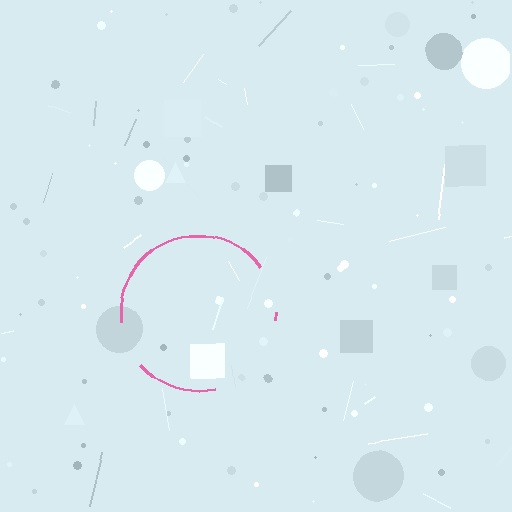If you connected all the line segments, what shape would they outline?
They would outline a circle.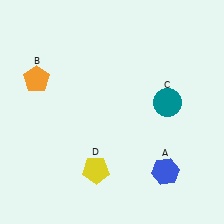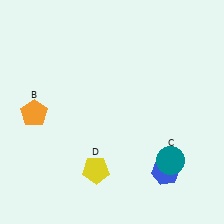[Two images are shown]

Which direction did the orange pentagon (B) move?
The orange pentagon (B) moved down.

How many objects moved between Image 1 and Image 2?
2 objects moved between the two images.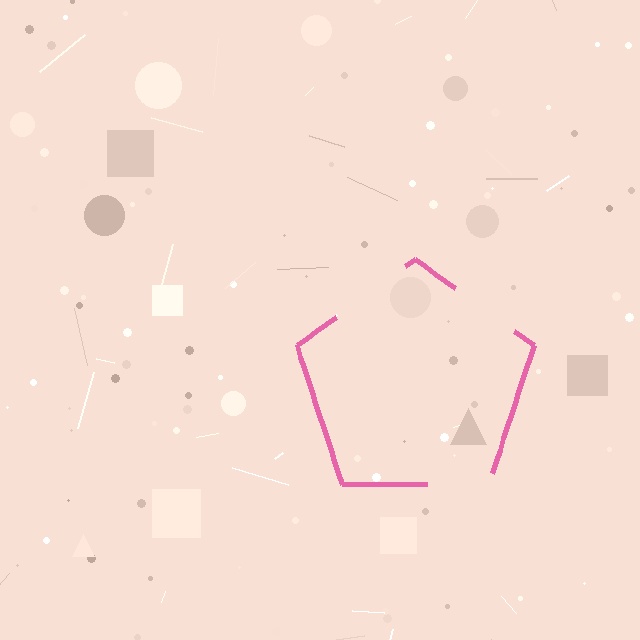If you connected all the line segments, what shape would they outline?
They would outline a pentagon.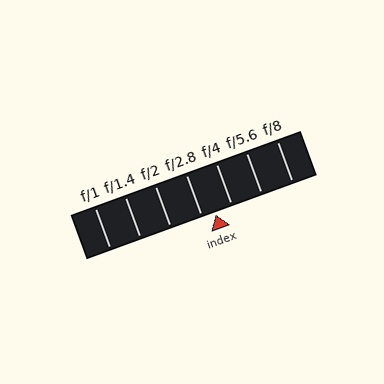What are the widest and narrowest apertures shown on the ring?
The widest aperture shown is f/1 and the narrowest is f/8.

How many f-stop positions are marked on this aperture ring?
There are 7 f-stop positions marked.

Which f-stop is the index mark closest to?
The index mark is closest to f/2.8.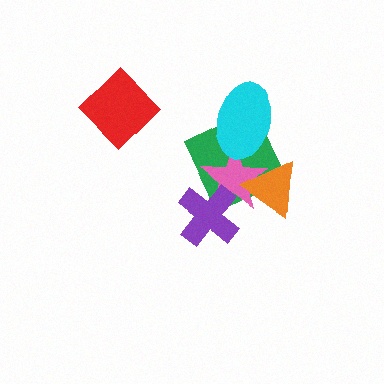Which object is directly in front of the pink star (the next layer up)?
The orange triangle is directly in front of the pink star.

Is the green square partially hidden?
Yes, it is partially covered by another shape.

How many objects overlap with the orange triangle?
2 objects overlap with the orange triangle.